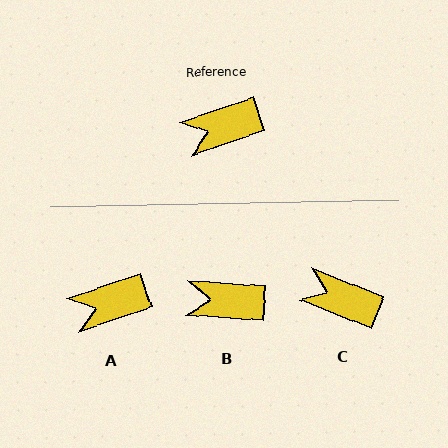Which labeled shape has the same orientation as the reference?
A.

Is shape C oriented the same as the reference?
No, it is off by about 41 degrees.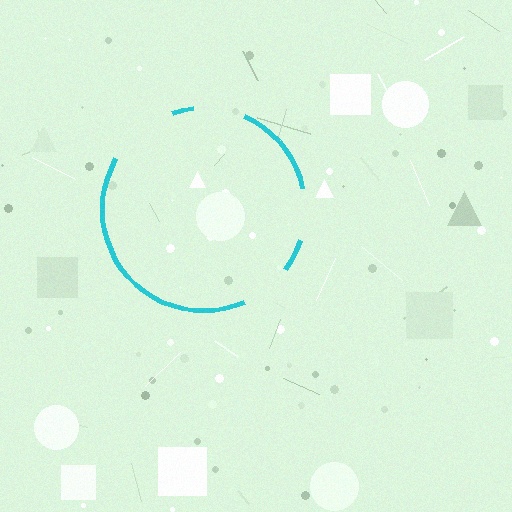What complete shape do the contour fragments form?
The contour fragments form a circle.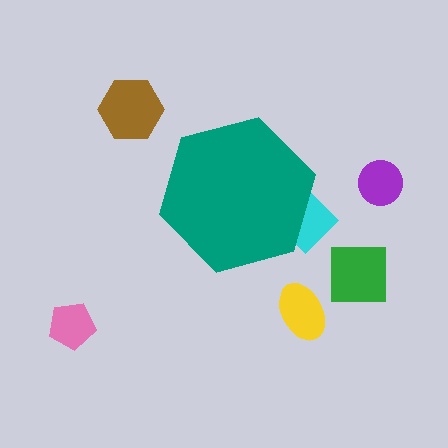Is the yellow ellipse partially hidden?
No, the yellow ellipse is fully visible.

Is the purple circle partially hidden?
No, the purple circle is fully visible.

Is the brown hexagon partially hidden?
No, the brown hexagon is fully visible.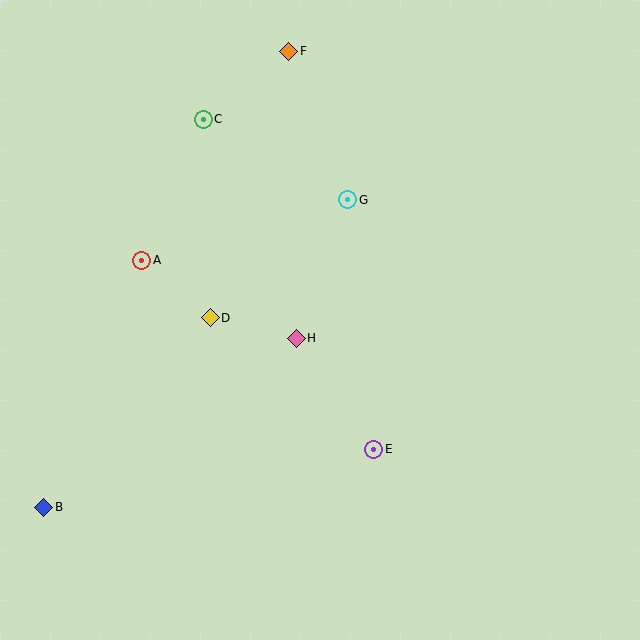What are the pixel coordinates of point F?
Point F is at (289, 51).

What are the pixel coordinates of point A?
Point A is at (142, 260).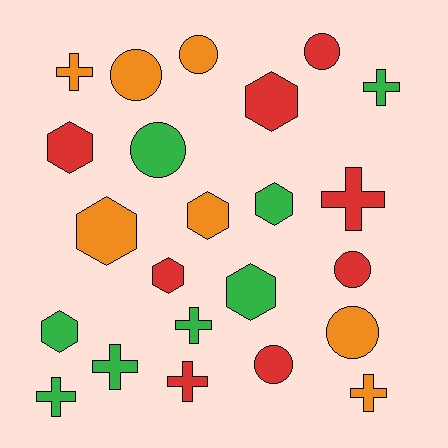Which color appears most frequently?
Green, with 8 objects.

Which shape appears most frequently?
Cross, with 8 objects.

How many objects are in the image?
There are 23 objects.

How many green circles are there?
There is 1 green circle.